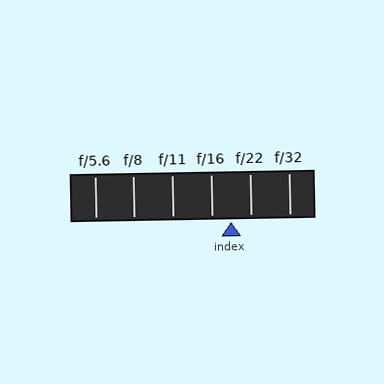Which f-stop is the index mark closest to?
The index mark is closest to f/16.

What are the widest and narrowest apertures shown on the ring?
The widest aperture shown is f/5.6 and the narrowest is f/32.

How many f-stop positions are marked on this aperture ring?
There are 6 f-stop positions marked.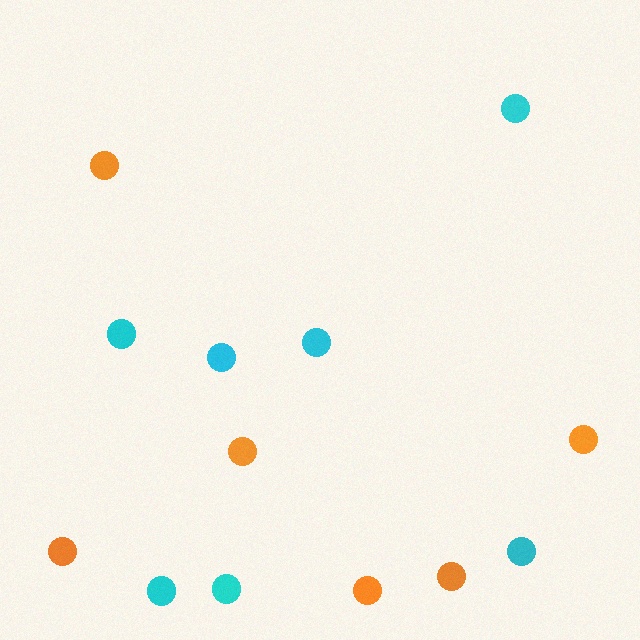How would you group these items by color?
There are 2 groups: one group of orange circles (6) and one group of cyan circles (7).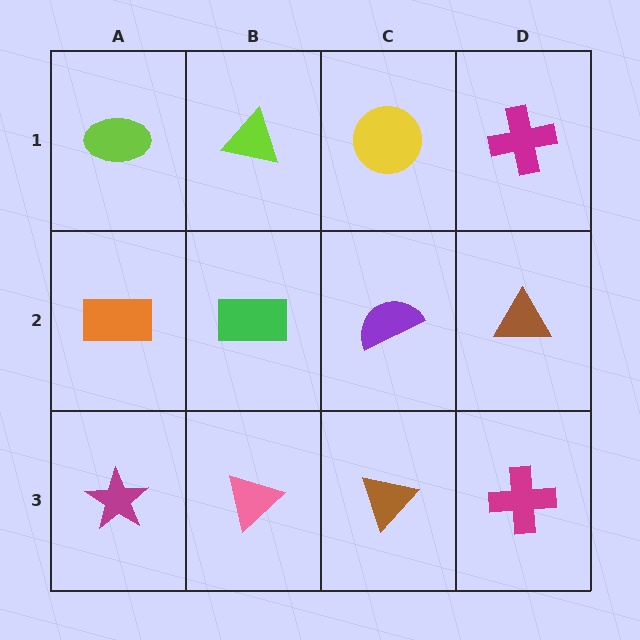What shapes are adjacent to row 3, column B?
A green rectangle (row 2, column B), a magenta star (row 3, column A), a brown triangle (row 3, column C).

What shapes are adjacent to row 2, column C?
A yellow circle (row 1, column C), a brown triangle (row 3, column C), a green rectangle (row 2, column B), a brown triangle (row 2, column D).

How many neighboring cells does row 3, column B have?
3.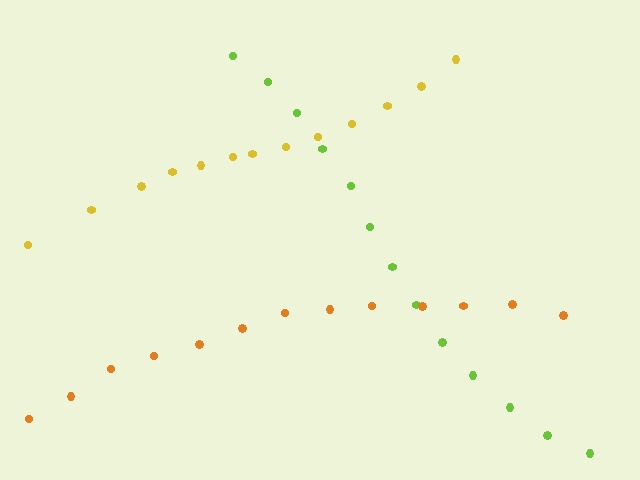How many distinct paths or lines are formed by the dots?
There are 3 distinct paths.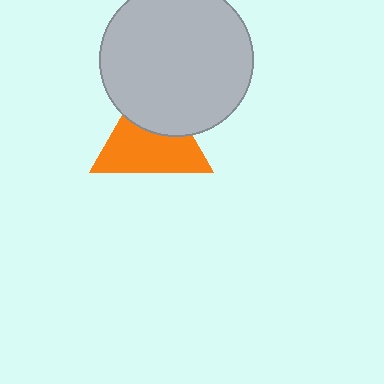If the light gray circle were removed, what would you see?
You would see the complete orange triangle.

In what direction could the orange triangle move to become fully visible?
The orange triangle could move down. That would shift it out from behind the light gray circle entirely.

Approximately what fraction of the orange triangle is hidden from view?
Roughly 37% of the orange triangle is hidden behind the light gray circle.